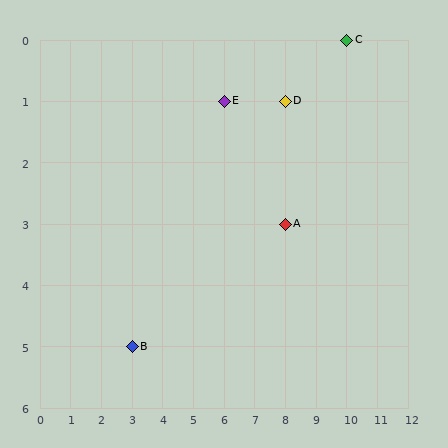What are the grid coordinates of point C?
Point C is at grid coordinates (10, 0).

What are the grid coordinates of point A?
Point A is at grid coordinates (8, 3).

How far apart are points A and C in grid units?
Points A and C are 2 columns and 3 rows apart (about 3.6 grid units diagonally).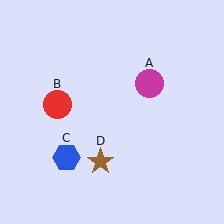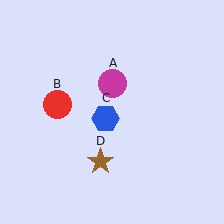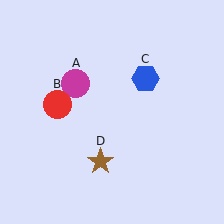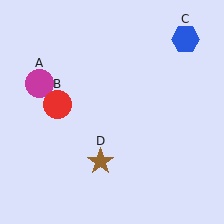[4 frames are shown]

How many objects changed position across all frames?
2 objects changed position: magenta circle (object A), blue hexagon (object C).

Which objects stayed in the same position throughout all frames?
Red circle (object B) and brown star (object D) remained stationary.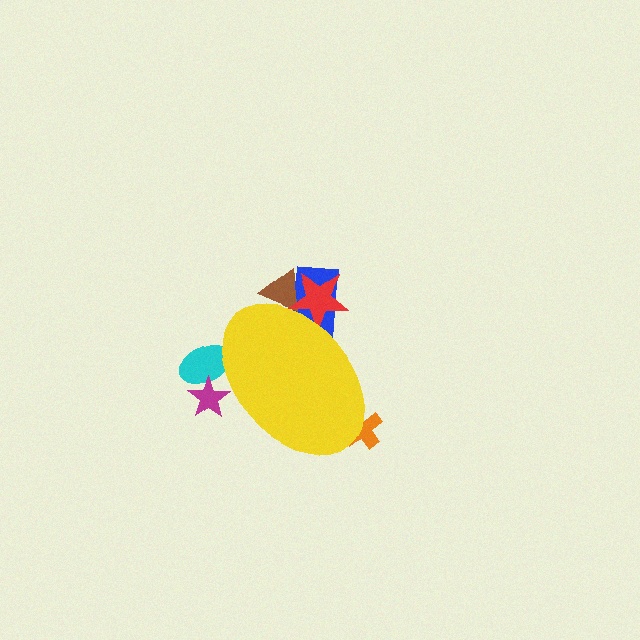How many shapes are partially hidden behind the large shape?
6 shapes are partially hidden.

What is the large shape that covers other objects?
A yellow ellipse.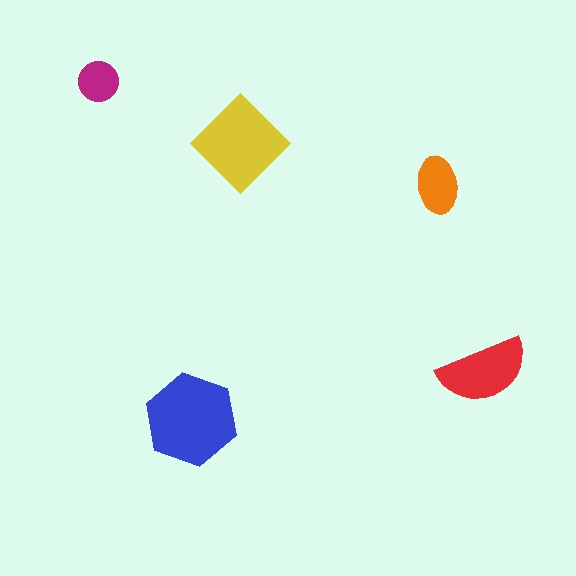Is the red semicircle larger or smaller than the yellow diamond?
Smaller.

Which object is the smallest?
The magenta circle.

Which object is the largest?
The blue hexagon.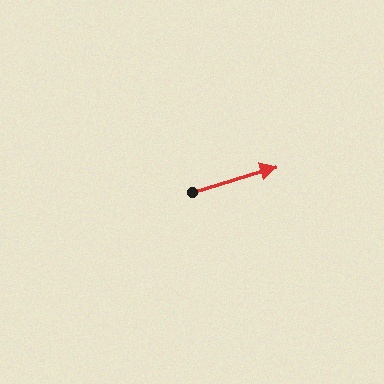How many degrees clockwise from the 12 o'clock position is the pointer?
Approximately 73 degrees.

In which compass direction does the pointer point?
East.